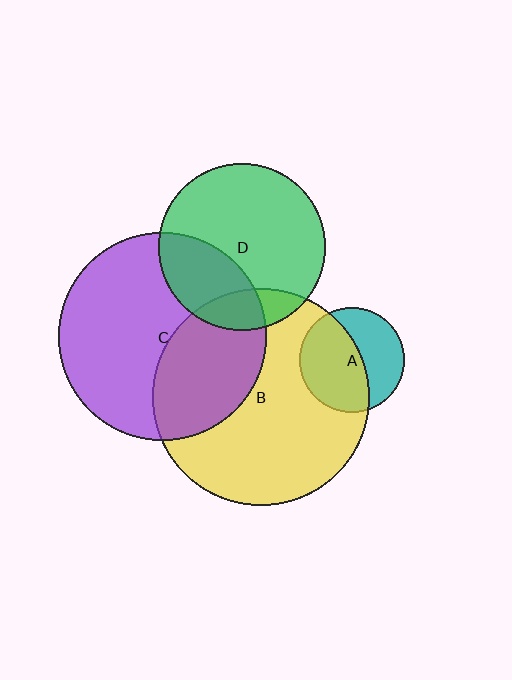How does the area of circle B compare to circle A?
Approximately 4.3 times.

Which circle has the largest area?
Circle B (yellow).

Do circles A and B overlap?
Yes.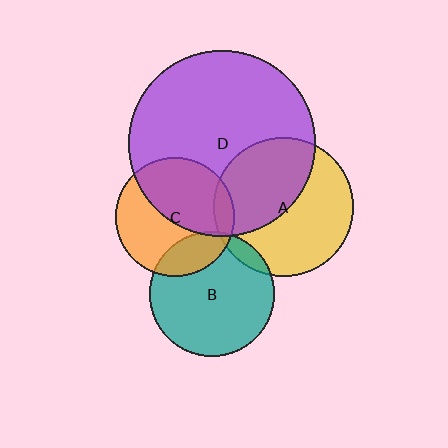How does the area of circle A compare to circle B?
Approximately 1.3 times.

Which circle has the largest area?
Circle D (purple).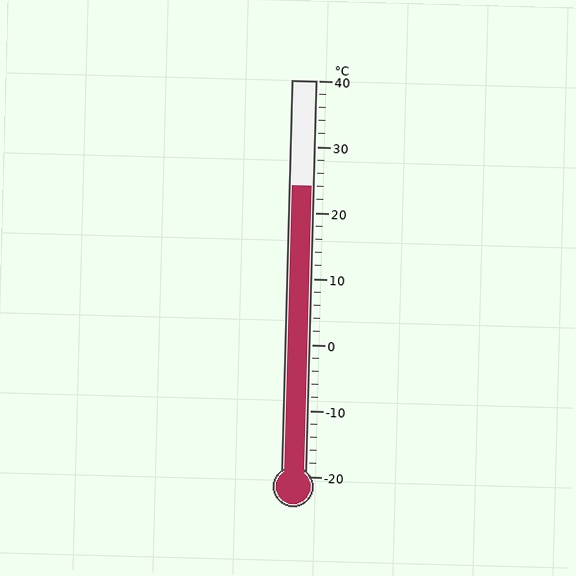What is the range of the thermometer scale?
The thermometer scale ranges from -20°C to 40°C.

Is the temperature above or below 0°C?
The temperature is above 0°C.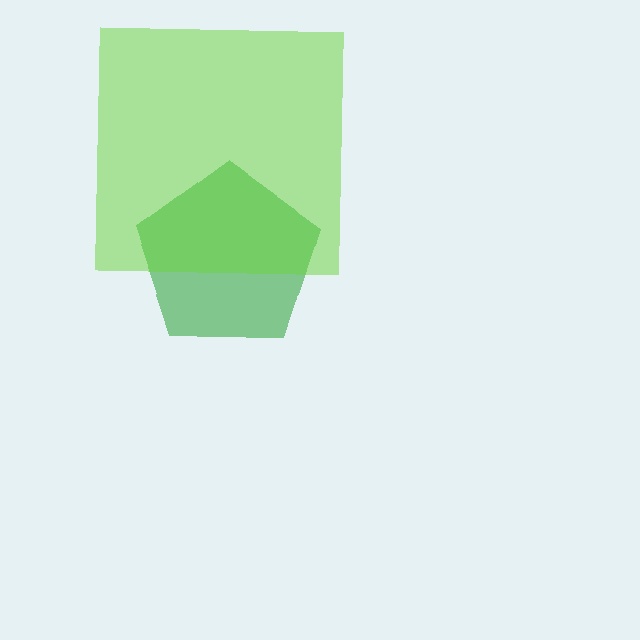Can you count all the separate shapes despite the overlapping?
Yes, there are 2 separate shapes.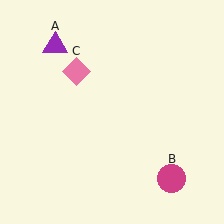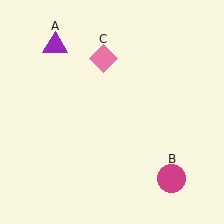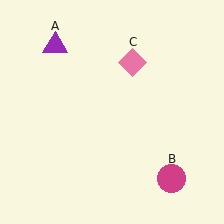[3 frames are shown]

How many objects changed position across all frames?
1 object changed position: pink diamond (object C).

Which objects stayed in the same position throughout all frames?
Purple triangle (object A) and magenta circle (object B) remained stationary.